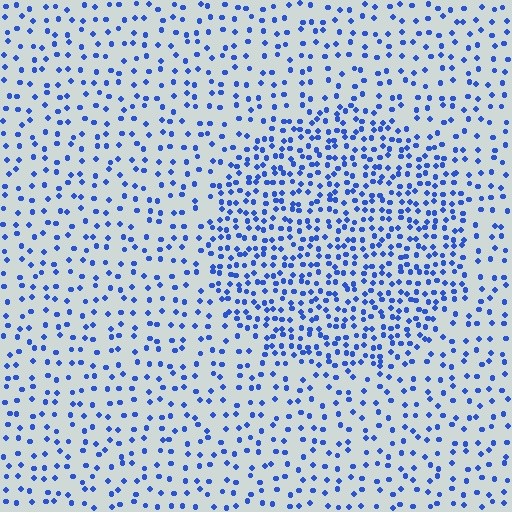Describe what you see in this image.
The image contains small blue elements arranged at two different densities. A circle-shaped region is visible where the elements are more densely packed than the surrounding area.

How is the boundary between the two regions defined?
The boundary is defined by a change in element density (approximately 2.0x ratio). All elements are the same color, size, and shape.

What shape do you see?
I see a circle.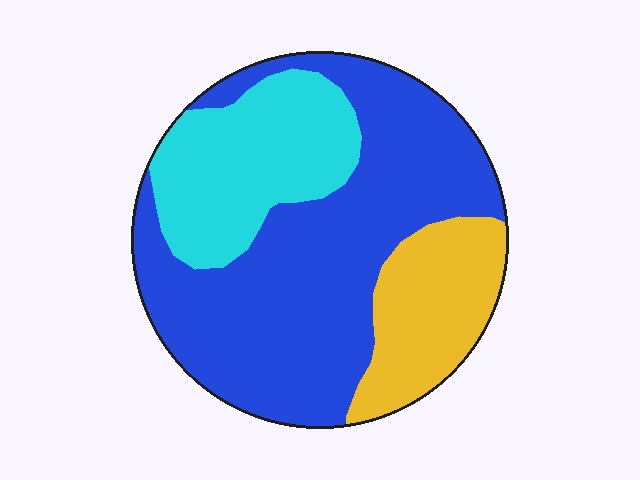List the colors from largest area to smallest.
From largest to smallest: blue, cyan, yellow.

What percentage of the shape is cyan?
Cyan takes up about one quarter (1/4) of the shape.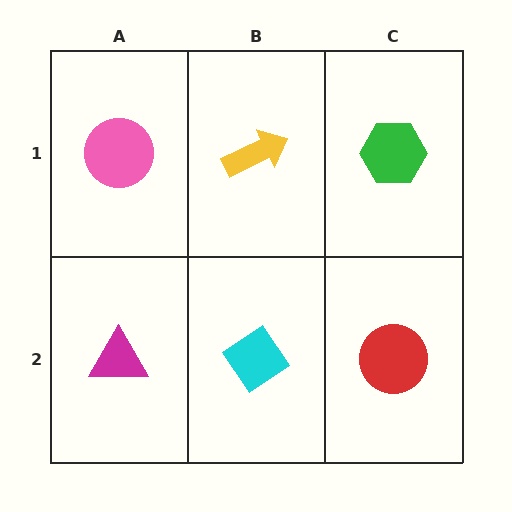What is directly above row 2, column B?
A yellow arrow.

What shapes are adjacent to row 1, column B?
A cyan diamond (row 2, column B), a pink circle (row 1, column A), a green hexagon (row 1, column C).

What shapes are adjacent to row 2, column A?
A pink circle (row 1, column A), a cyan diamond (row 2, column B).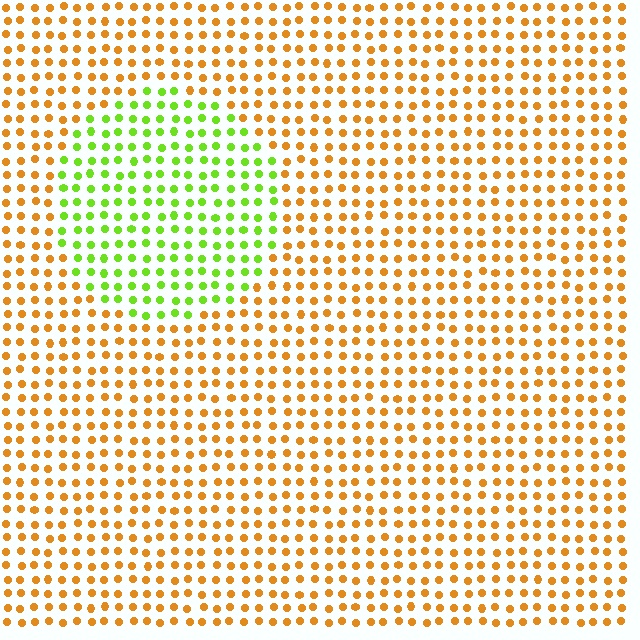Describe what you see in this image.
The image is filled with small orange elements in a uniform arrangement. A circle-shaped region is visible where the elements are tinted to a slightly different hue, forming a subtle color boundary.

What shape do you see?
I see a circle.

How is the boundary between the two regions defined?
The boundary is defined purely by a slight shift in hue (about 63 degrees). Spacing, size, and orientation are identical on both sides.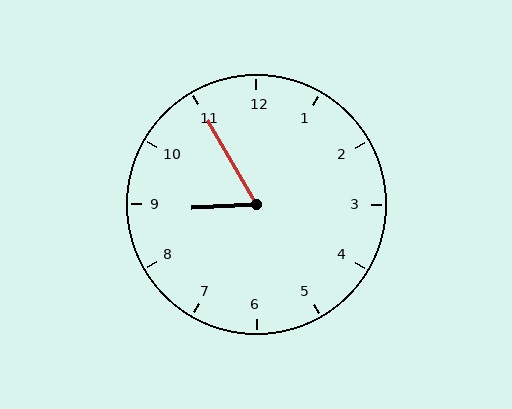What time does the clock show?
8:55.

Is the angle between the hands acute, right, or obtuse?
It is acute.